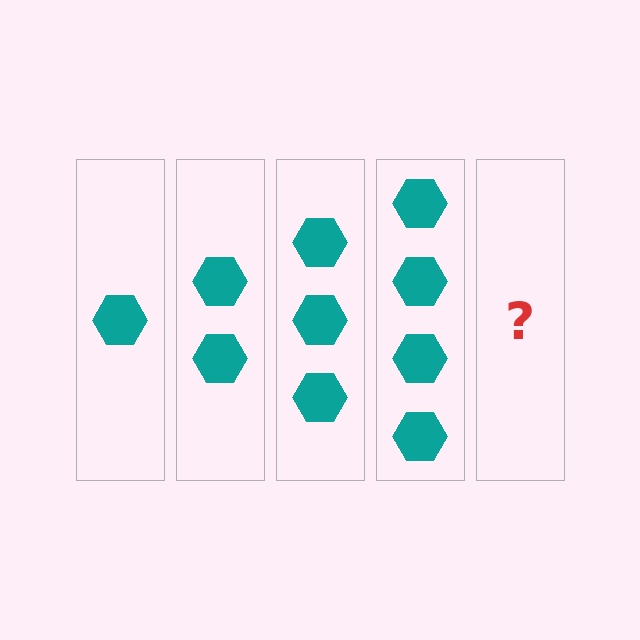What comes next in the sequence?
The next element should be 5 hexagons.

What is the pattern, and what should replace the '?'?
The pattern is that each step adds one more hexagon. The '?' should be 5 hexagons.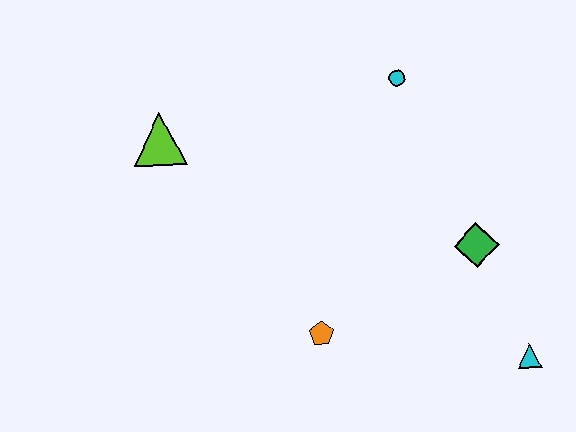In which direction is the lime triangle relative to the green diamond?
The lime triangle is to the left of the green diamond.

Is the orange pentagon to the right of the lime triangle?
Yes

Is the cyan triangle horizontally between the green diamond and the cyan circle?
No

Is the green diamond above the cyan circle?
No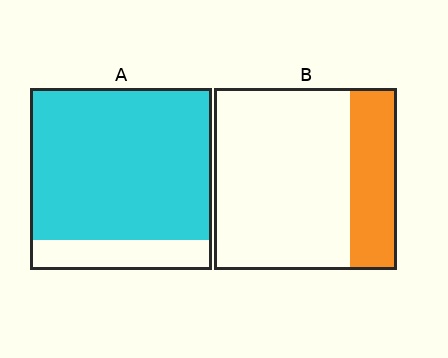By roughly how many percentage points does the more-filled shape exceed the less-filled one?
By roughly 60 percentage points (A over B).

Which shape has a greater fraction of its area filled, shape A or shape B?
Shape A.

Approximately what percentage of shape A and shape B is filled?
A is approximately 85% and B is approximately 25%.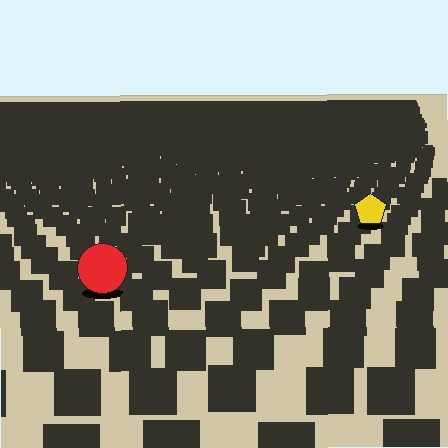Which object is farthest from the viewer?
The yellow pentagon is farthest from the viewer. It appears smaller and the ground texture around it is denser.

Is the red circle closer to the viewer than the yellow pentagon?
Yes. The red circle is closer — you can tell from the texture gradient: the ground texture is coarser near it.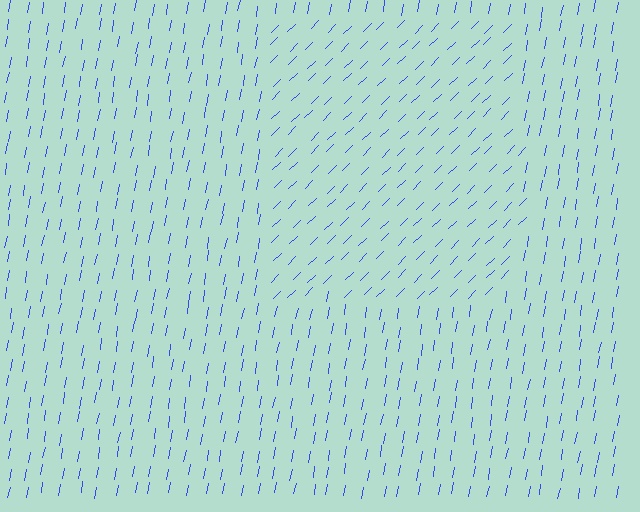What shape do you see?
I see a rectangle.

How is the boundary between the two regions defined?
The boundary is defined purely by a change in line orientation (approximately 35 degrees difference). All lines are the same color and thickness.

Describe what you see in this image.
The image is filled with small blue line segments. A rectangle region in the image has lines oriented differently from the surrounding lines, creating a visible texture boundary.